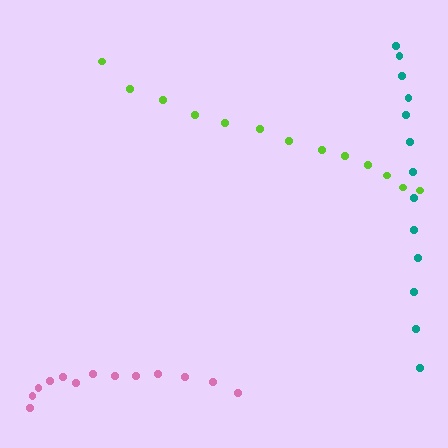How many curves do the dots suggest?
There are 3 distinct paths.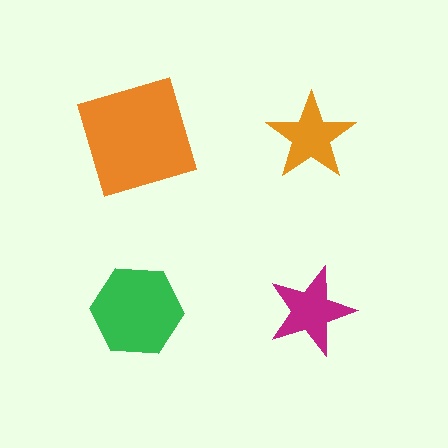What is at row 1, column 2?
An orange star.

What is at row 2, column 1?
A green hexagon.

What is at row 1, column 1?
An orange square.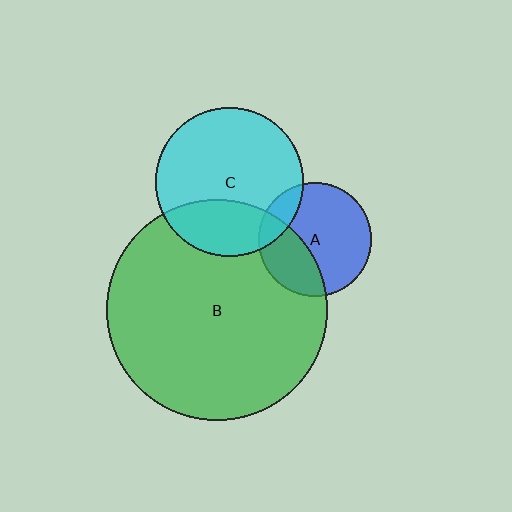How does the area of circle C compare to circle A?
Approximately 1.7 times.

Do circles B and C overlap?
Yes.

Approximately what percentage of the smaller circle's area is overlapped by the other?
Approximately 30%.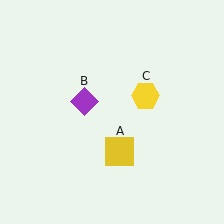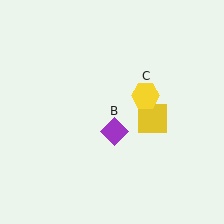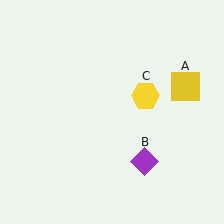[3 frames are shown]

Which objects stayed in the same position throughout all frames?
Yellow hexagon (object C) remained stationary.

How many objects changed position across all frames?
2 objects changed position: yellow square (object A), purple diamond (object B).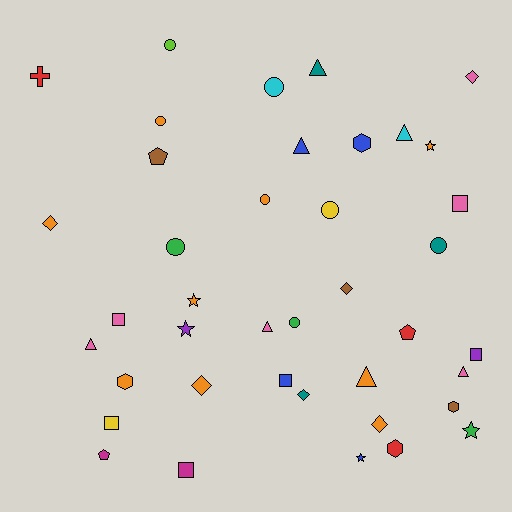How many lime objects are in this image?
There is 1 lime object.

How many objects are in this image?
There are 40 objects.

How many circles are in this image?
There are 8 circles.